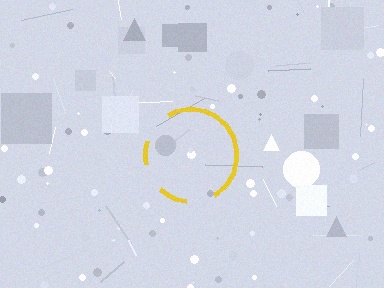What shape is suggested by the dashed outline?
The dashed outline suggests a circle.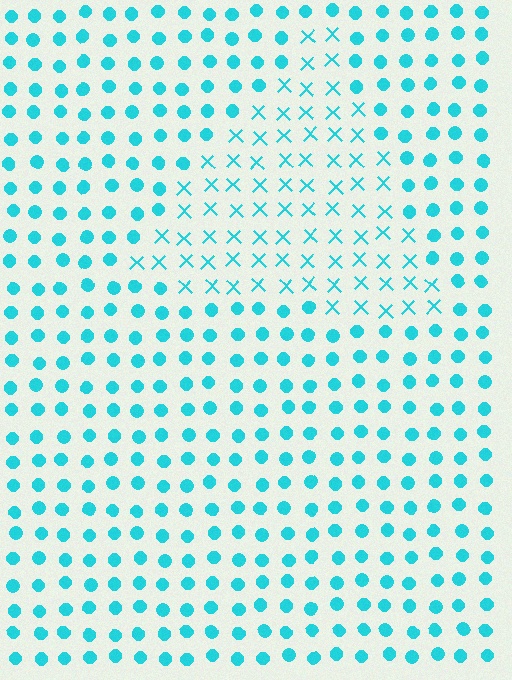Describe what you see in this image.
The image is filled with small cyan elements arranged in a uniform grid. A triangle-shaped region contains X marks, while the surrounding area contains circles. The boundary is defined purely by the change in element shape.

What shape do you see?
I see a triangle.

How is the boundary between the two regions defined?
The boundary is defined by a change in element shape: X marks inside vs. circles outside. All elements share the same color and spacing.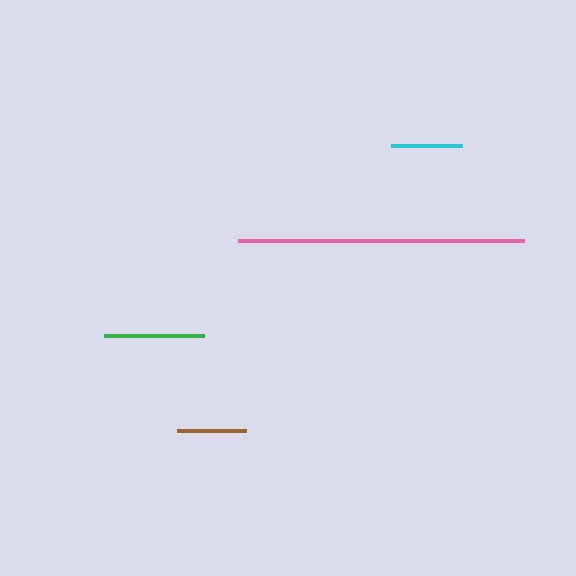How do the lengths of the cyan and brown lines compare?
The cyan and brown lines are approximately the same length.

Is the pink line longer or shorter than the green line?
The pink line is longer than the green line.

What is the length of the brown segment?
The brown segment is approximately 70 pixels long.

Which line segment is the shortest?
The brown line is the shortest at approximately 70 pixels.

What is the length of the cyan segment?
The cyan segment is approximately 70 pixels long.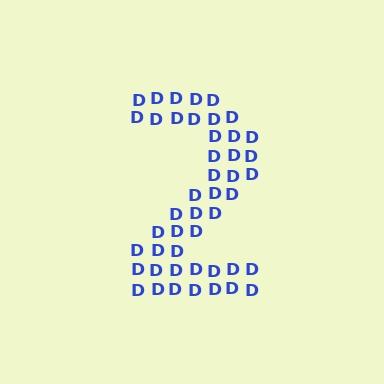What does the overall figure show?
The overall figure shows the digit 2.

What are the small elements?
The small elements are letter D's.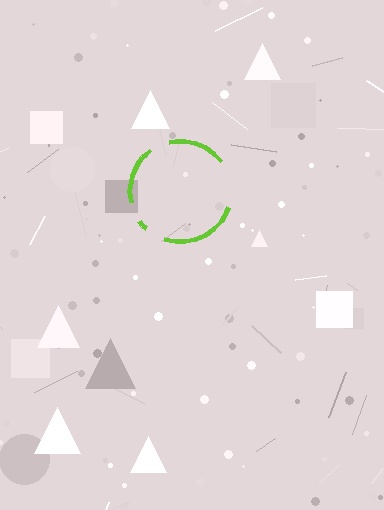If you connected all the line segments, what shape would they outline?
They would outline a circle.